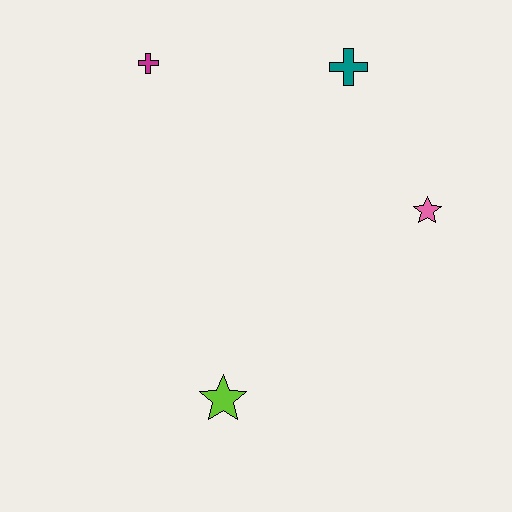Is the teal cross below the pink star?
No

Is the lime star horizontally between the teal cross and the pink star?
No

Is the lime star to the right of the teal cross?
No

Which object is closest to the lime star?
The pink star is closest to the lime star.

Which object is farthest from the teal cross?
The lime star is farthest from the teal cross.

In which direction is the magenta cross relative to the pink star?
The magenta cross is to the left of the pink star.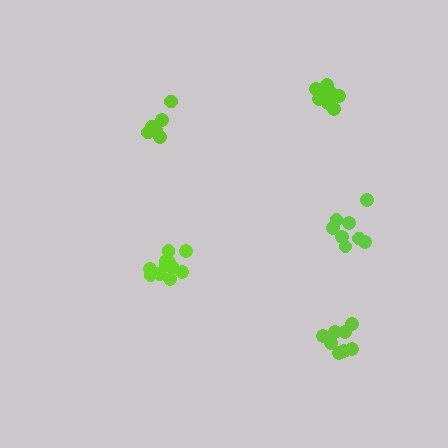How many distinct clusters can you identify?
There are 5 distinct clusters.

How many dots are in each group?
Group 1: 11 dots, Group 2: 10 dots, Group 3: 8 dots, Group 4: 8 dots, Group 5: 6 dots (43 total).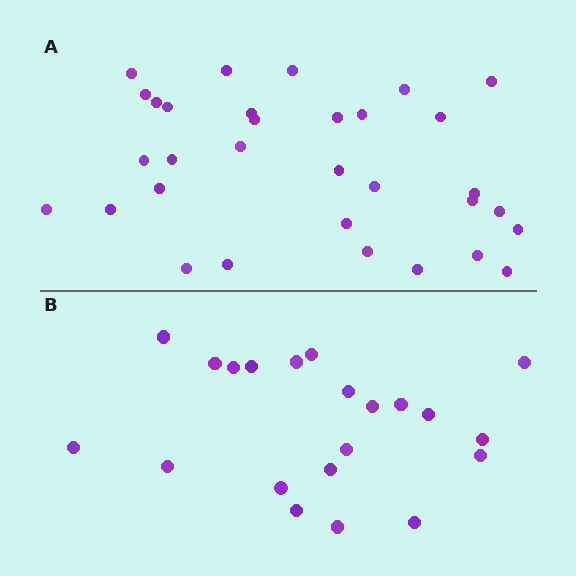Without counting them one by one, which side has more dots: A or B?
Region A (the top region) has more dots.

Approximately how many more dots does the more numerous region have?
Region A has roughly 12 or so more dots than region B.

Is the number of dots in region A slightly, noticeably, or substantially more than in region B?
Region A has substantially more. The ratio is roughly 1.5 to 1.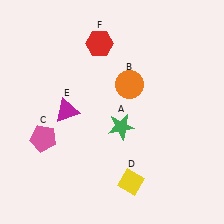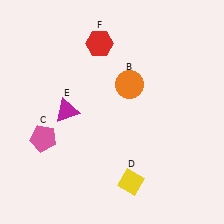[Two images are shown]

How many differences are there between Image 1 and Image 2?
There is 1 difference between the two images.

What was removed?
The green star (A) was removed in Image 2.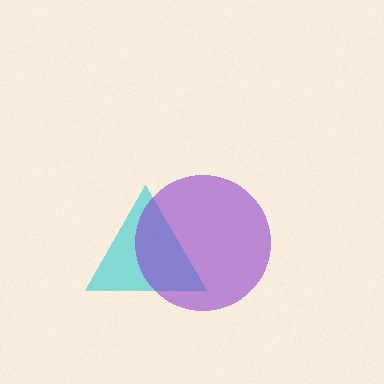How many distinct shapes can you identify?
There are 2 distinct shapes: a cyan triangle, a purple circle.